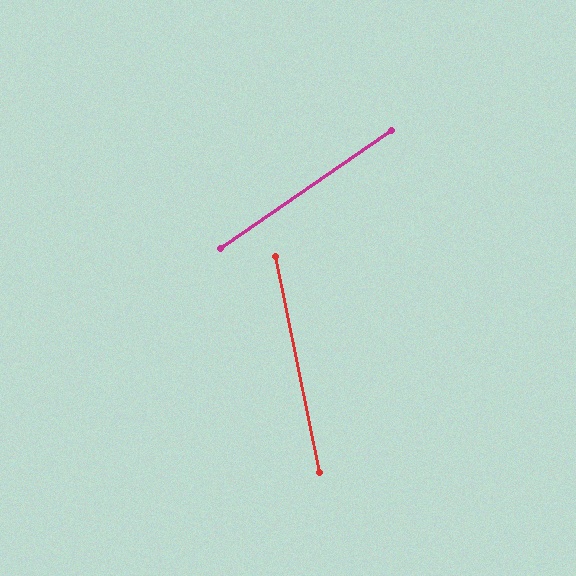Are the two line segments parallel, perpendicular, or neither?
Neither parallel nor perpendicular — they differ by about 67°.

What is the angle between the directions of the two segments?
Approximately 67 degrees.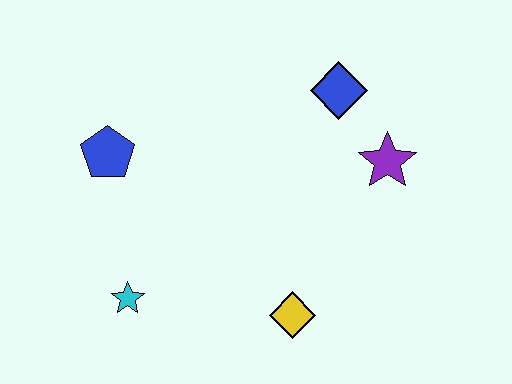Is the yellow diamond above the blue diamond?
No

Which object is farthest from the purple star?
The cyan star is farthest from the purple star.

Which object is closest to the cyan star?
The blue pentagon is closest to the cyan star.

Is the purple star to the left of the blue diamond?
No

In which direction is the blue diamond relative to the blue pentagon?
The blue diamond is to the right of the blue pentagon.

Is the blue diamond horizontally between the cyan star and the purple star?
Yes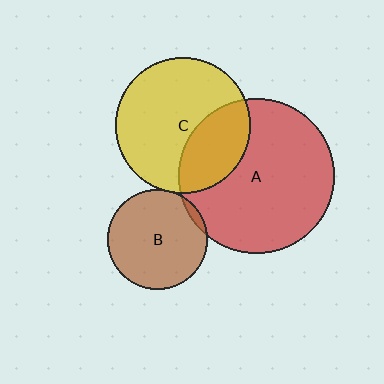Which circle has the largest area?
Circle A (red).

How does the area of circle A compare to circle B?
Approximately 2.4 times.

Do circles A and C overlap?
Yes.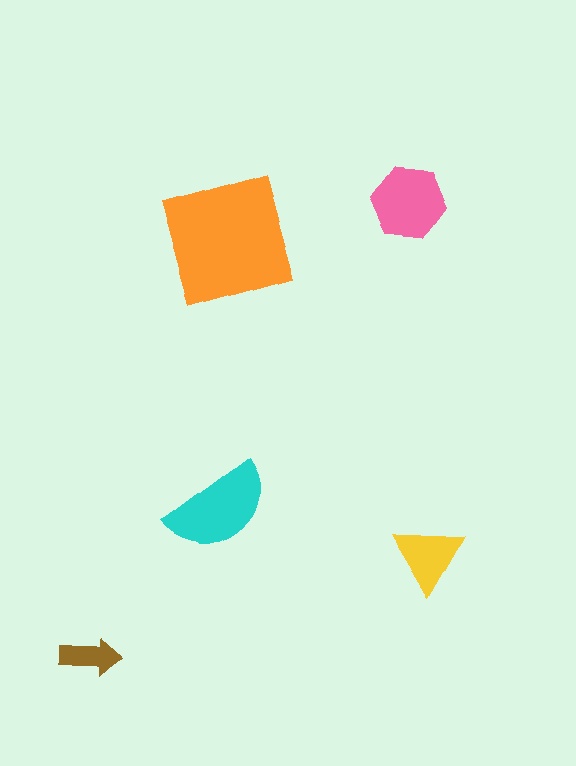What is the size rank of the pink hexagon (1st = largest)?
3rd.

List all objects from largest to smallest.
The orange square, the cyan semicircle, the pink hexagon, the yellow triangle, the brown arrow.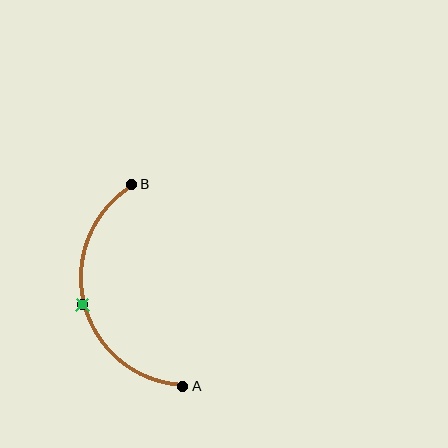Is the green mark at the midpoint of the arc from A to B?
Yes. The green mark lies on the arc at equal arc-length from both A and B — it is the arc midpoint.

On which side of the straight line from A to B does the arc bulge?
The arc bulges to the left of the straight line connecting A and B.